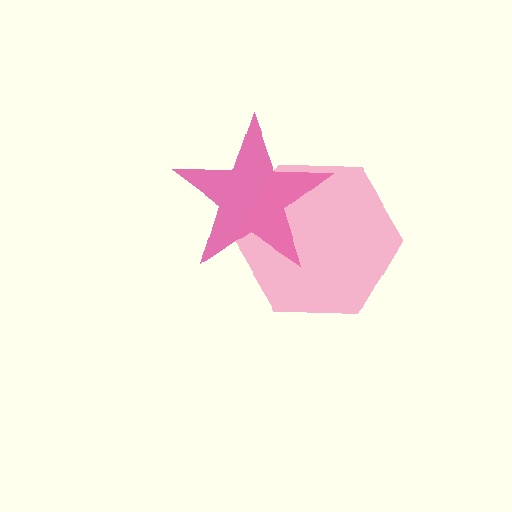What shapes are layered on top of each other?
The layered shapes are: a magenta star, a pink hexagon.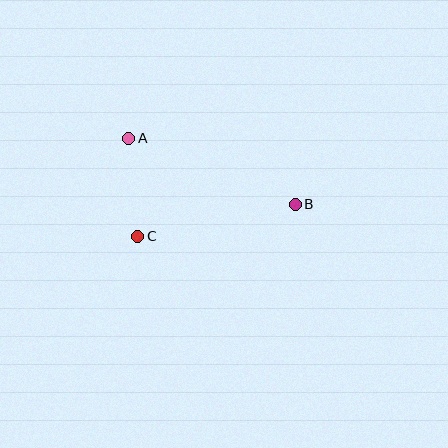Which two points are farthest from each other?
Points A and B are farthest from each other.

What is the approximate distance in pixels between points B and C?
The distance between B and C is approximately 161 pixels.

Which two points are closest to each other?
Points A and C are closest to each other.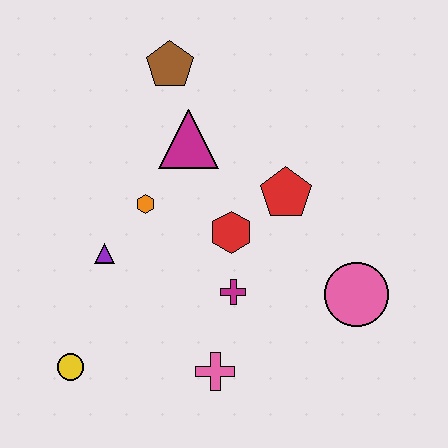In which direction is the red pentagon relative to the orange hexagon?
The red pentagon is to the right of the orange hexagon.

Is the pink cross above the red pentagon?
No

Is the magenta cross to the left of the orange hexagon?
No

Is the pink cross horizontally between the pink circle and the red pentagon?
No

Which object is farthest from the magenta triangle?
The yellow circle is farthest from the magenta triangle.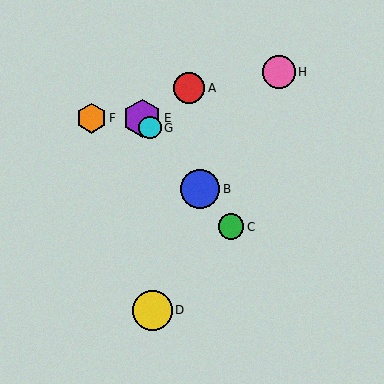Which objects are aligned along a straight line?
Objects B, C, E, G are aligned along a straight line.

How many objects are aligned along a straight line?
4 objects (B, C, E, G) are aligned along a straight line.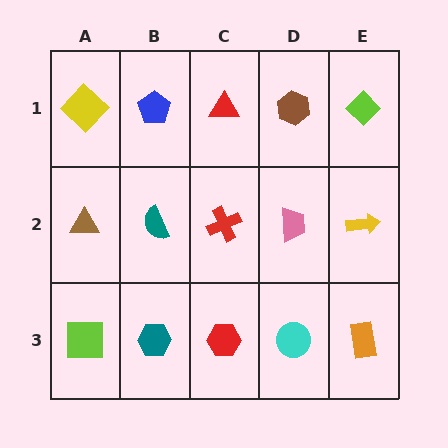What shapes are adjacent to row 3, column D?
A pink trapezoid (row 2, column D), a red hexagon (row 3, column C), an orange rectangle (row 3, column E).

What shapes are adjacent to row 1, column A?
A brown triangle (row 2, column A), a blue pentagon (row 1, column B).